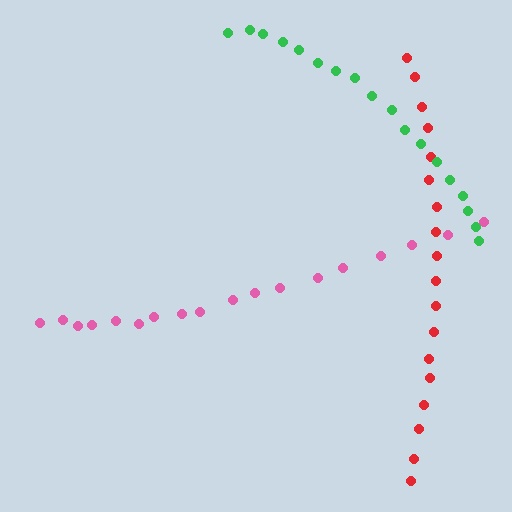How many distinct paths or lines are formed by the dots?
There are 3 distinct paths.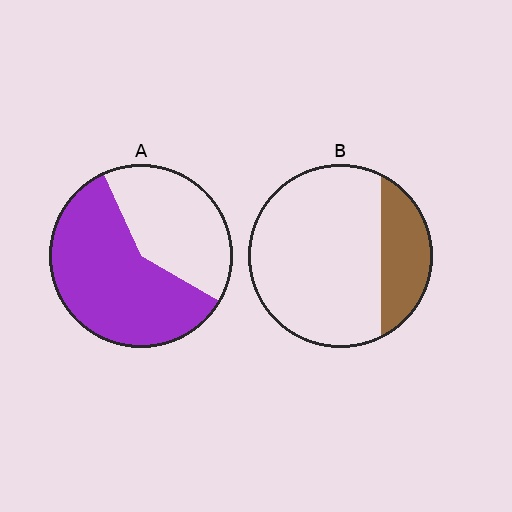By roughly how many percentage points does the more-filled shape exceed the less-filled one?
By roughly 35 percentage points (A over B).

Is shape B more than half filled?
No.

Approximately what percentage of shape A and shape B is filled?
A is approximately 60% and B is approximately 25%.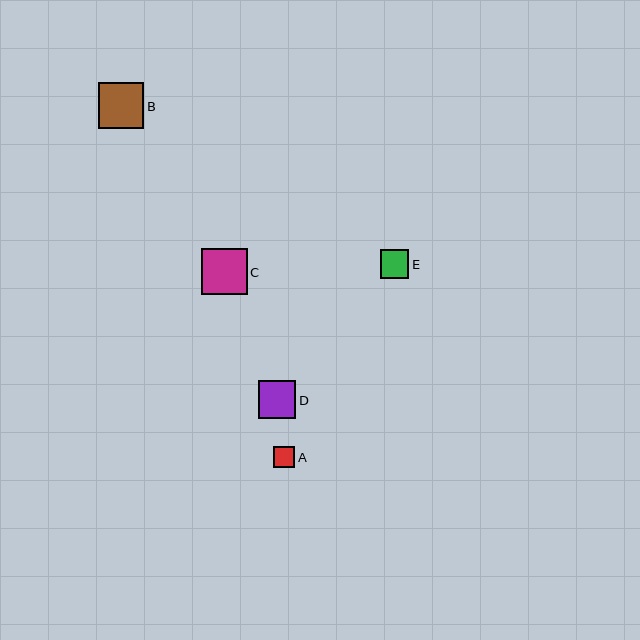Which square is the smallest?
Square A is the smallest with a size of approximately 22 pixels.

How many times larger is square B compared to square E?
Square B is approximately 1.6 times the size of square E.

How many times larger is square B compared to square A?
Square B is approximately 2.1 times the size of square A.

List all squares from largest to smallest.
From largest to smallest: C, B, D, E, A.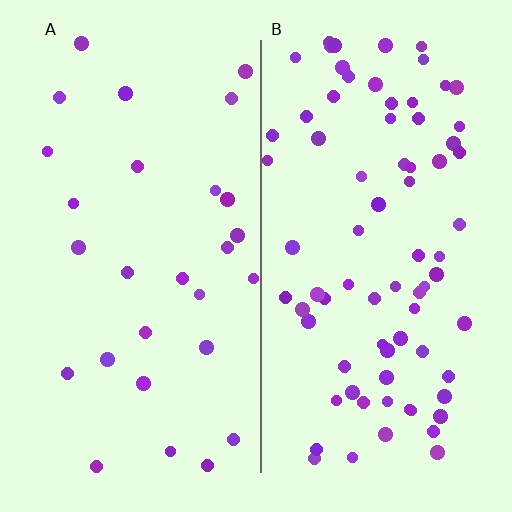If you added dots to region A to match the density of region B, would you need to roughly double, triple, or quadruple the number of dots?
Approximately triple.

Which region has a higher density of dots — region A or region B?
B (the right).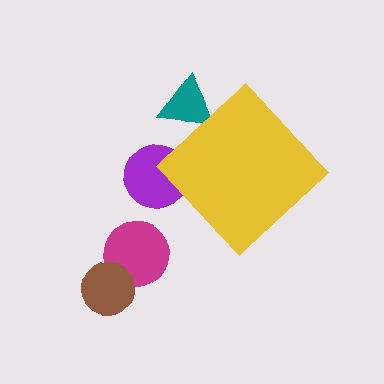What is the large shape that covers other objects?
A yellow diamond.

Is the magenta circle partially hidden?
No, the magenta circle is fully visible.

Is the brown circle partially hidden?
No, the brown circle is fully visible.